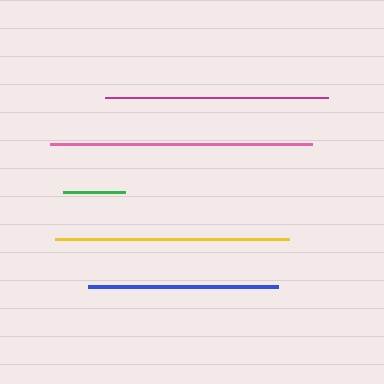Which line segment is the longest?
The pink line is the longest at approximately 262 pixels.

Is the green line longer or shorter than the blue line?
The blue line is longer than the green line.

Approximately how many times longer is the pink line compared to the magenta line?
The pink line is approximately 1.2 times the length of the magenta line.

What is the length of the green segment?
The green segment is approximately 62 pixels long.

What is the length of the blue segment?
The blue segment is approximately 190 pixels long.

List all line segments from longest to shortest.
From longest to shortest: pink, yellow, magenta, blue, green.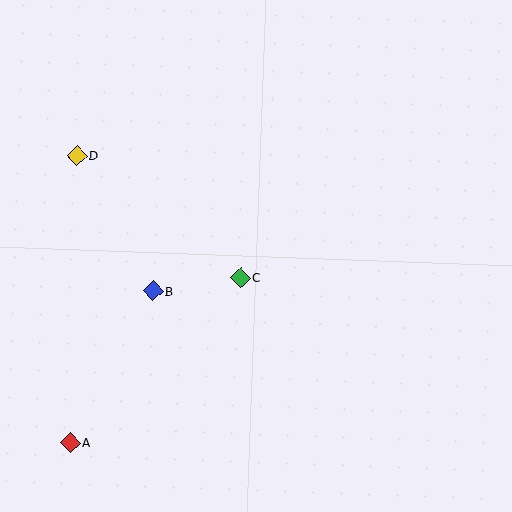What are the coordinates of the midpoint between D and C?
The midpoint between D and C is at (159, 217).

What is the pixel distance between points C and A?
The distance between C and A is 237 pixels.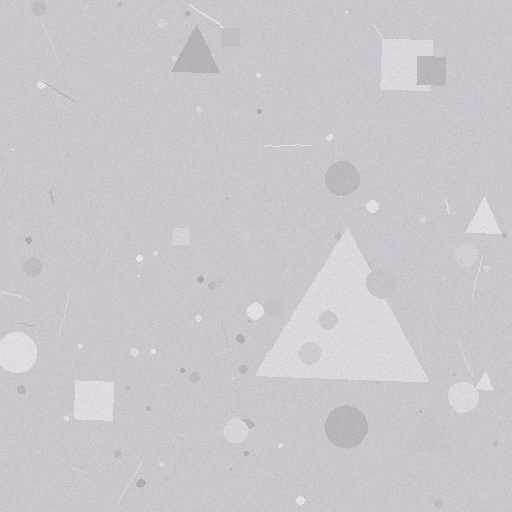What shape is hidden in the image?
A triangle is hidden in the image.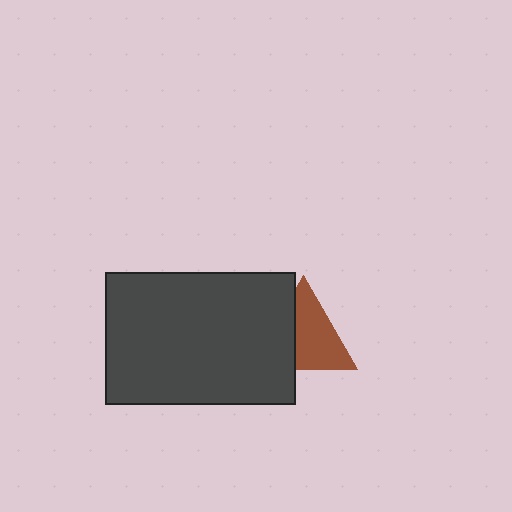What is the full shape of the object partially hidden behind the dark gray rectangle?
The partially hidden object is a brown triangle.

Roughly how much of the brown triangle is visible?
About half of it is visible (roughly 64%).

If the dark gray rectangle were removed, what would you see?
You would see the complete brown triangle.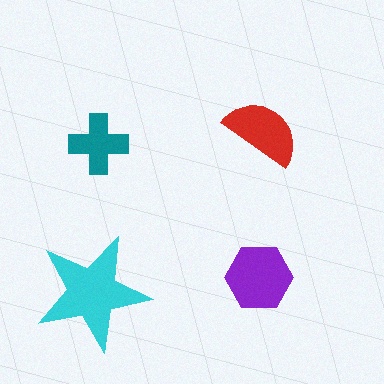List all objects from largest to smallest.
The cyan star, the purple hexagon, the red semicircle, the teal cross.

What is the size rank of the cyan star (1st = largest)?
1st.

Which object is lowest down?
The cyan star is bottommost.